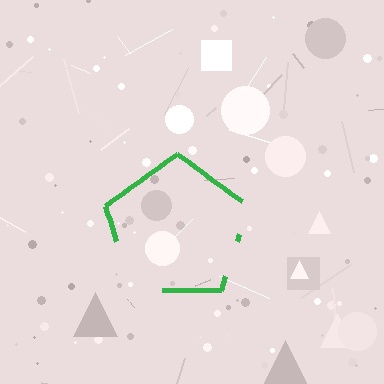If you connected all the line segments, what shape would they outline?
They would outline a pentagon.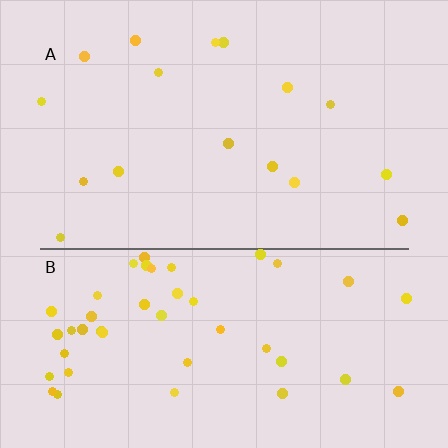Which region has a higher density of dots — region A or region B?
B (the bottom).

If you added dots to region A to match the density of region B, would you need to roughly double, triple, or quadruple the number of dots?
Approximately triple.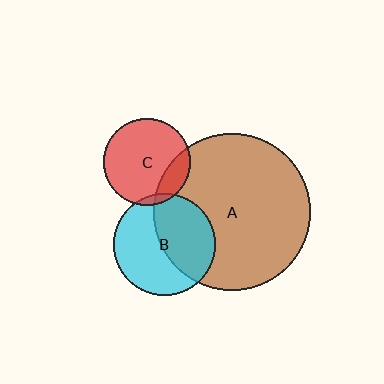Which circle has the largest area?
Circle A (brown).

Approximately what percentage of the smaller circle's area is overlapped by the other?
Approximately 5%.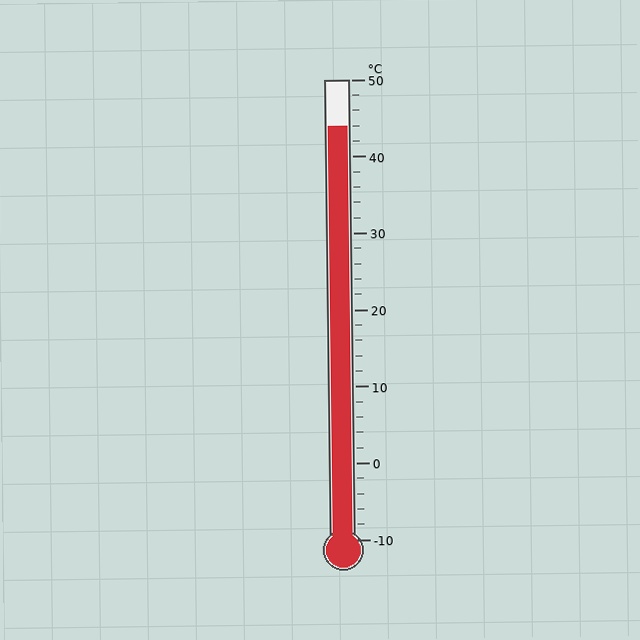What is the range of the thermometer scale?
The thermometer scale ranges from -10°C to 50°C.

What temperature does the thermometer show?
The thermometer shows approximately 44°C.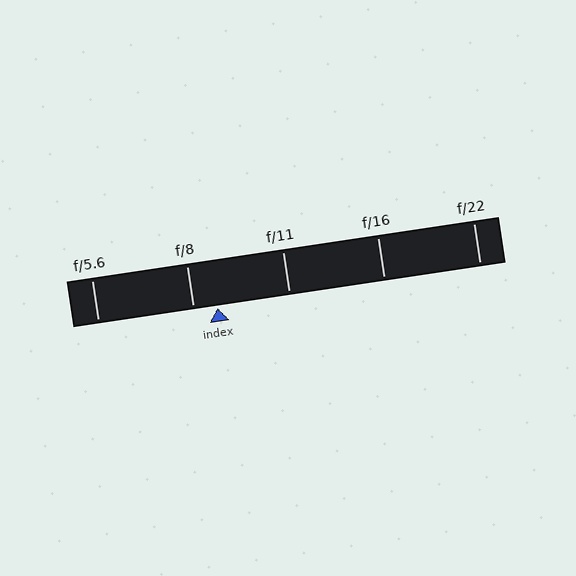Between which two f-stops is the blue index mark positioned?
The index mark is between f/8 and f/11.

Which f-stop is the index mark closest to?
The index mark is closest to f/8.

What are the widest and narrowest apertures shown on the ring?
The widest aperture shown is f/5.6 and the narrowest is f/22.